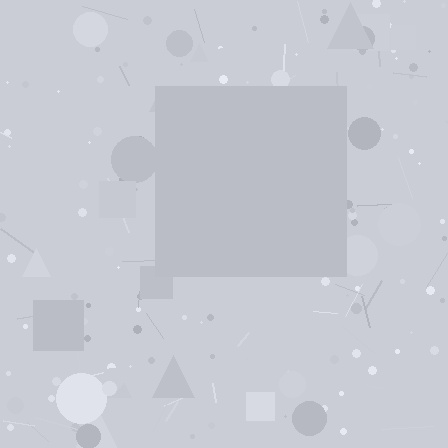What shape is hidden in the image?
A square is hidden in the image.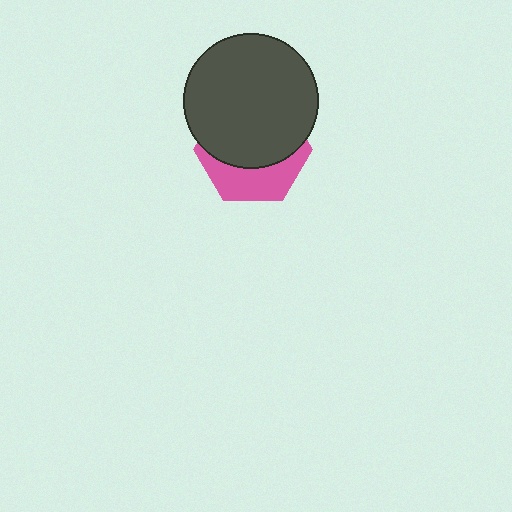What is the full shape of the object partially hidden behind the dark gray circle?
The partially hidden object is a pink hexagon.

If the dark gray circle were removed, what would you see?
You would see the complete pink hexagon.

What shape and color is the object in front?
The object in front is a dark gray circle.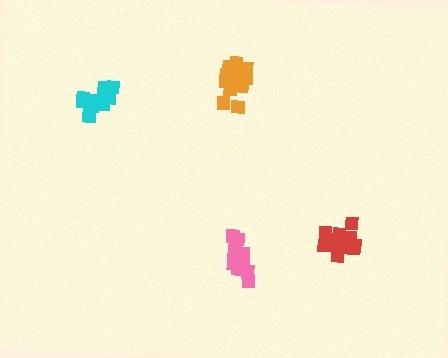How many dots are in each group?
Group 1: 16 dots, Group 2: 14 dots, Group 3: 15 dots, Group 4: 17 dots (62 total).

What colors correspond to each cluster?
The clusters are colored: cyan, red, pink, orange.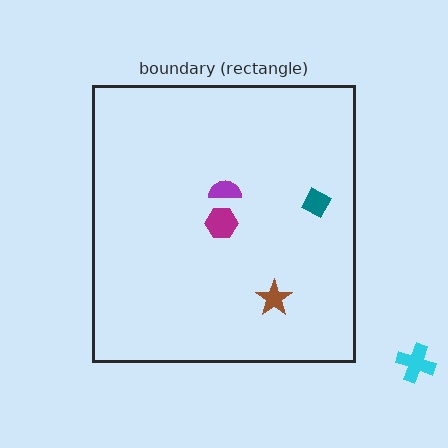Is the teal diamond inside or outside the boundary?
Inside.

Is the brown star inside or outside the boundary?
Inside.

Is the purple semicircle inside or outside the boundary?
Inside.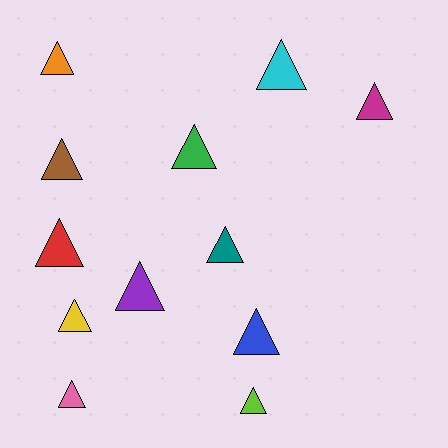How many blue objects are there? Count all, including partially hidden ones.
There is 1 blue object.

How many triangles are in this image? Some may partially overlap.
There are 12 triangles.